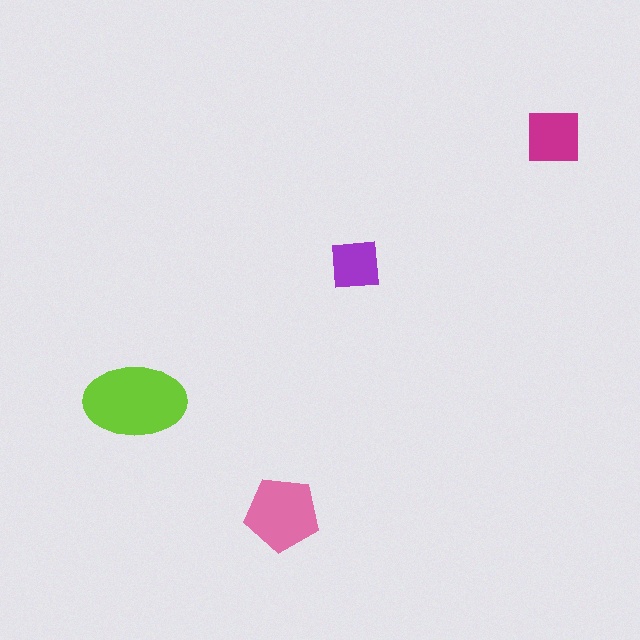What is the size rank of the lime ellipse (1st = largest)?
1st.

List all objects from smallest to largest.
The purple square, the magenta square, the pink pentagon, the lime ellipse.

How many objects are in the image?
There are 4 objects in the image.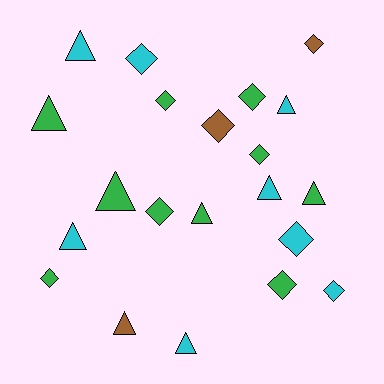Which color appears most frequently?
Green, with 10 objects.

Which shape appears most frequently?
Diamond, with 11 objects.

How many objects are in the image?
There are 21 objects.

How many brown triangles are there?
There is 1 brown triangle.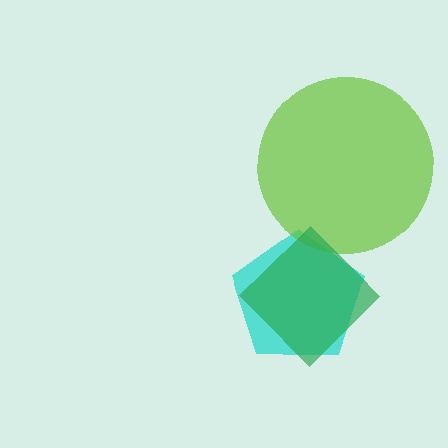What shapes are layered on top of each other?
The layered shapes are: a cyan pentagon, a lime circle, a green diamond.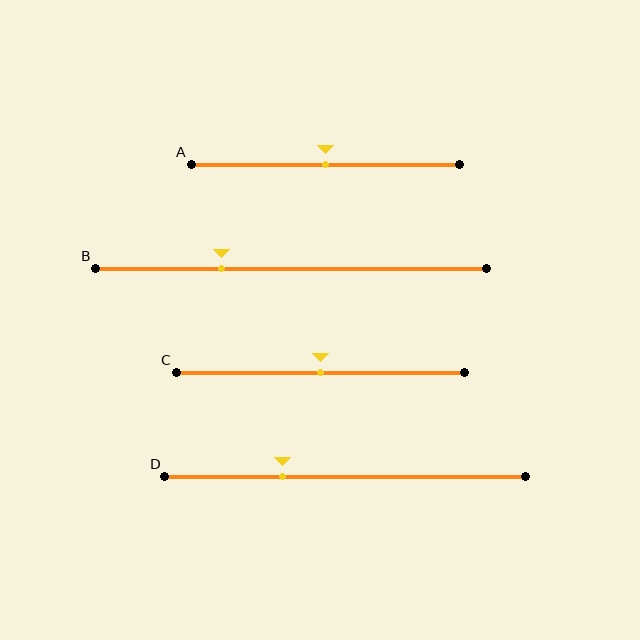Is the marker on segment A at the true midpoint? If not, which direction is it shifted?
Yes, the marker on segment A is at the true midpoint.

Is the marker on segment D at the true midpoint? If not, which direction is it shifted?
No, the marker on segment D is shifted to the left by about 17% of the segment length.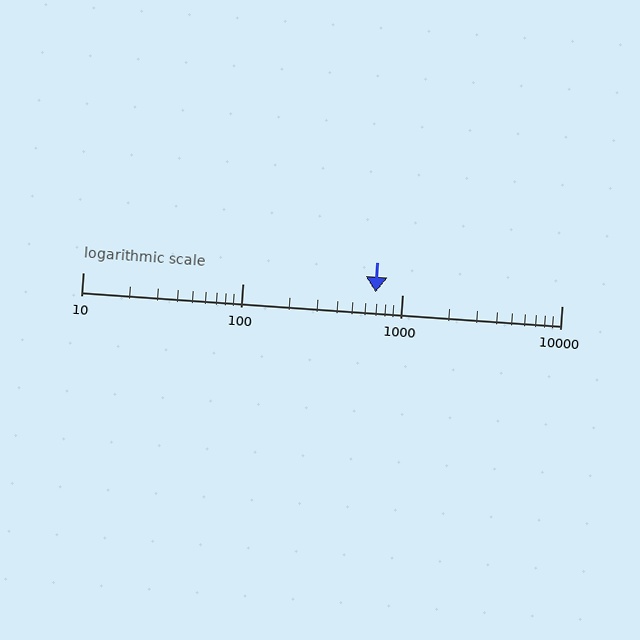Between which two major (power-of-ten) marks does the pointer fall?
The pointer is between 100 and 1000.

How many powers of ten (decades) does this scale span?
The scale spans 3 decades, from 10 to 10000.